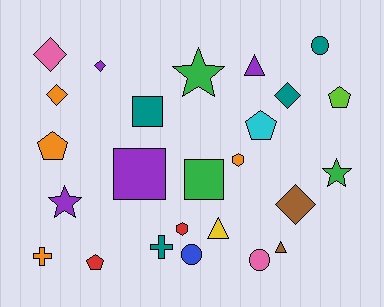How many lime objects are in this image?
There is 1 lime object.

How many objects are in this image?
There are 25 objects.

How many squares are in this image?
There are 3 squares.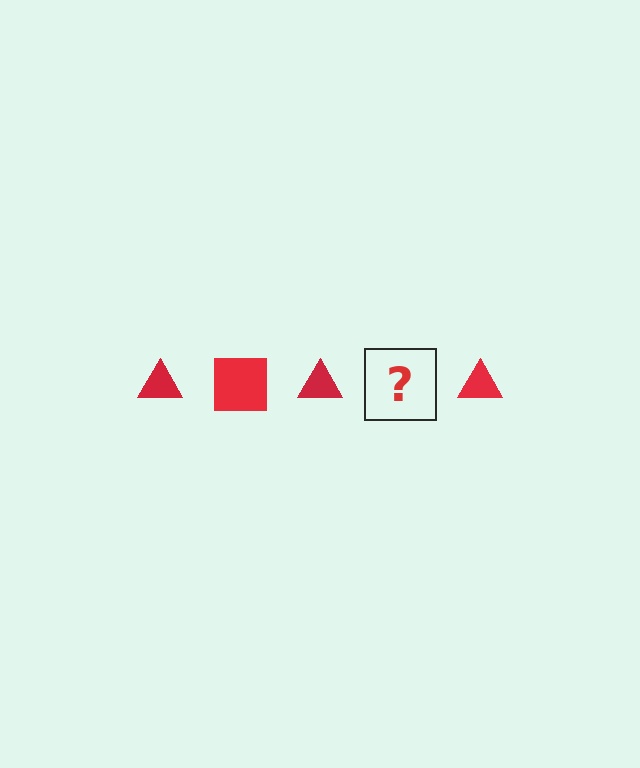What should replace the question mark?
The question mark should be replaced with a red square.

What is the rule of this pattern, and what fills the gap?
The rule is that the pattern cycles through triangle, square shapes in red. The gap should be filled with a red square.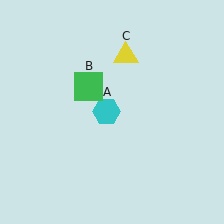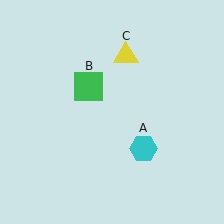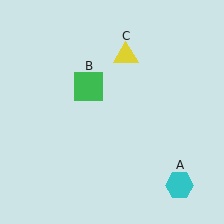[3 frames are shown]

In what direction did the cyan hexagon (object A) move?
The cyan hexagon (object A) moved down and to the right.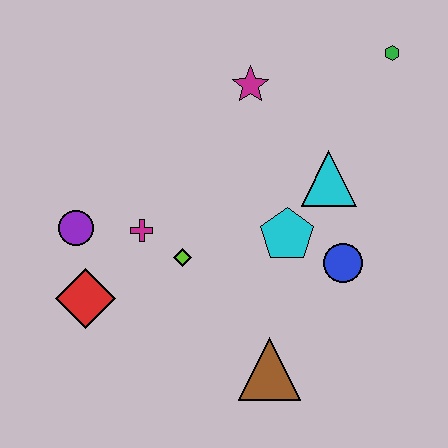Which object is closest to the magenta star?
The cyan triangle is closest to the magenta star.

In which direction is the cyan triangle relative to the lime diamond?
The cyan triangle is to the right of the lime diamond.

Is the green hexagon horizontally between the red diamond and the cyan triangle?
No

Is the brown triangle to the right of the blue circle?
No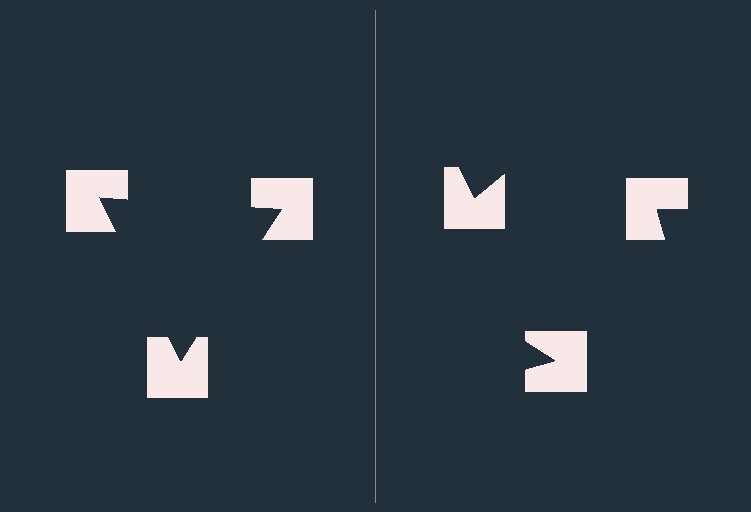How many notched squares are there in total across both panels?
6 — 3 on each side.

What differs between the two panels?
The notched squares are positioned identically on both sides; only the wedge orientations differ. On the left they align to a triangle; on the right they are misaligned.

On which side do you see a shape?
An illusory triangle appears on the left side. On the right side the wedge cuts are rotated, so no coherent shape forms.